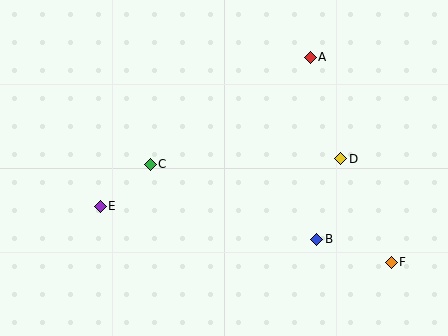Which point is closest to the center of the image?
Point C at (150, 164) is closest to the center.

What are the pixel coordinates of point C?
Point C is at (150, 164).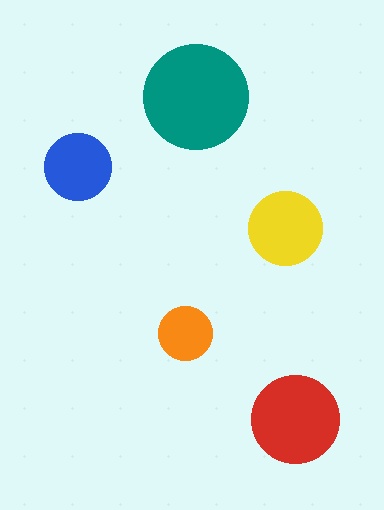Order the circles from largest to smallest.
the teal one, the red one, the yellow one, the blue one, the orange one.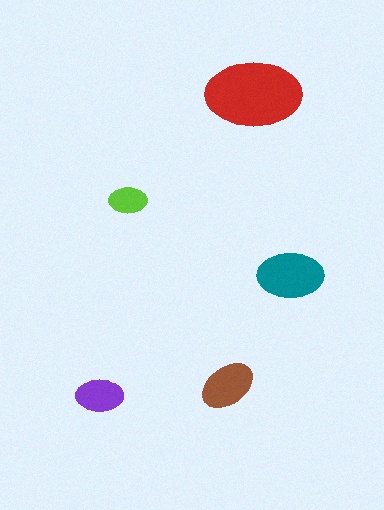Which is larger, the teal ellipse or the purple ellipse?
The teal one.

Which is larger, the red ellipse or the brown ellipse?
The red one.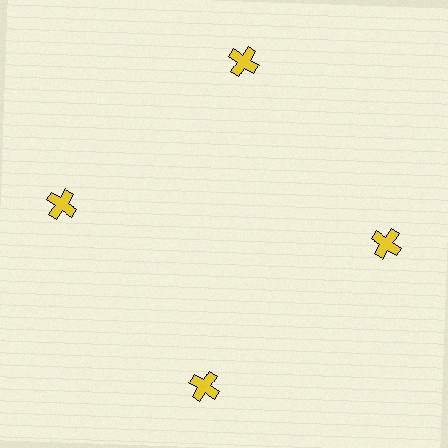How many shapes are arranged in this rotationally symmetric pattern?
There are 4 shapes, arranged in 4 groups of 1.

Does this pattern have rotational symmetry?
Yes, this pattern has 4-fold rotational symmetry. It looks the same after rotating 90 degrees around the center.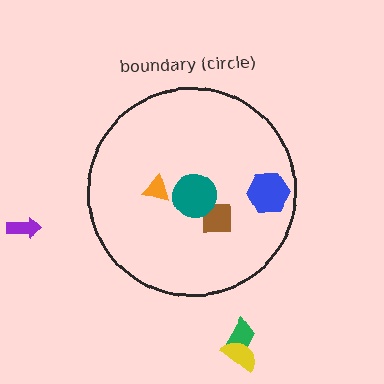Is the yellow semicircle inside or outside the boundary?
Outside.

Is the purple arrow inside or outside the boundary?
Outside.